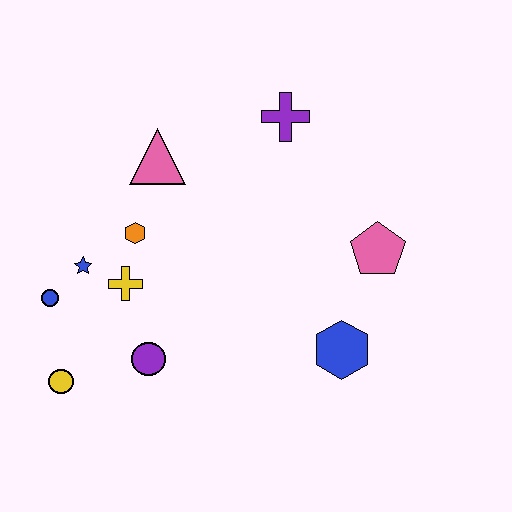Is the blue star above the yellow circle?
Yes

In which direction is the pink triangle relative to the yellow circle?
The pink triangle is above the yellow circle.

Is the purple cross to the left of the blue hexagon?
Yes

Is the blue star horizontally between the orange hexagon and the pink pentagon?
No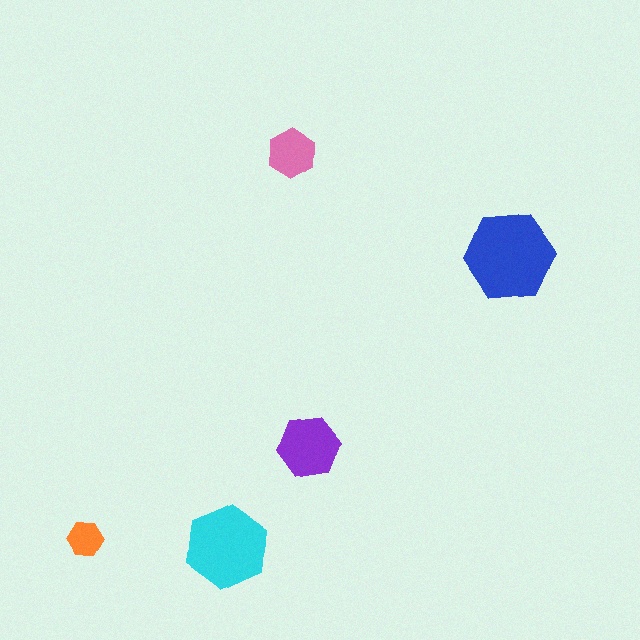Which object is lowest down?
The cyan hexagon is bottommost.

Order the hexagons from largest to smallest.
the blue one, the cyan one, the purple one, the pink one, the orange one.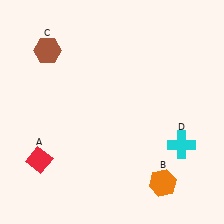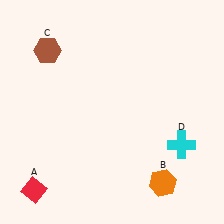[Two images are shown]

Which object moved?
The red diamond (A) moved down.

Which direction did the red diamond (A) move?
The red diamond (A) moved down.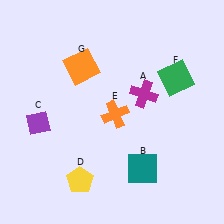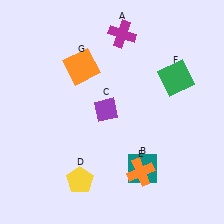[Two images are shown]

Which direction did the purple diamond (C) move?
The purple diamond (C) moved right.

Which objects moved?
The objects that moved are: the magenta cross (A), the purple diamond (C), the orange cross (E).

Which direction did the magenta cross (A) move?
The magenta cross (A) moved up.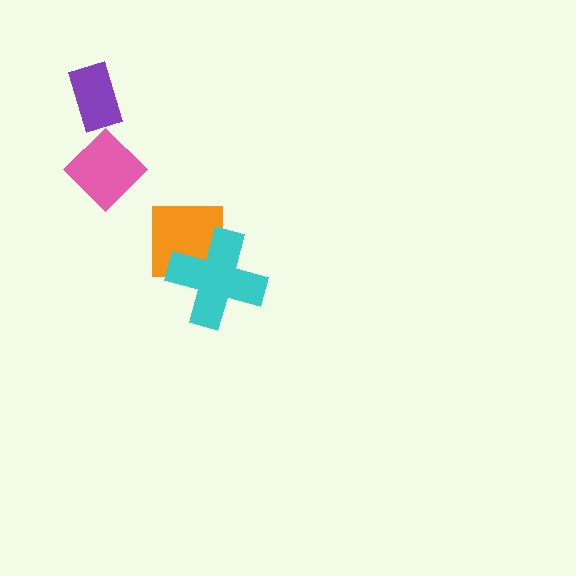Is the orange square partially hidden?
Yes, it is partially covered by another shape.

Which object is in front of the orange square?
The cyan cross is in front of the orange square.